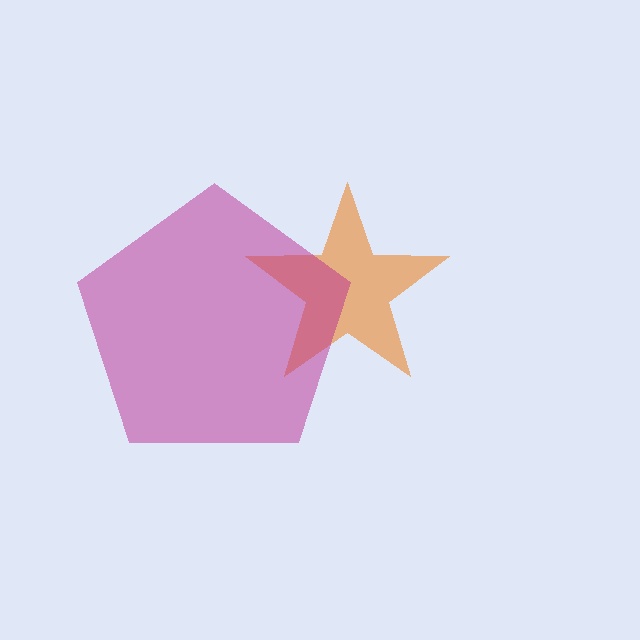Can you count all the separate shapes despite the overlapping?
Yes, there are 2 separate shapes.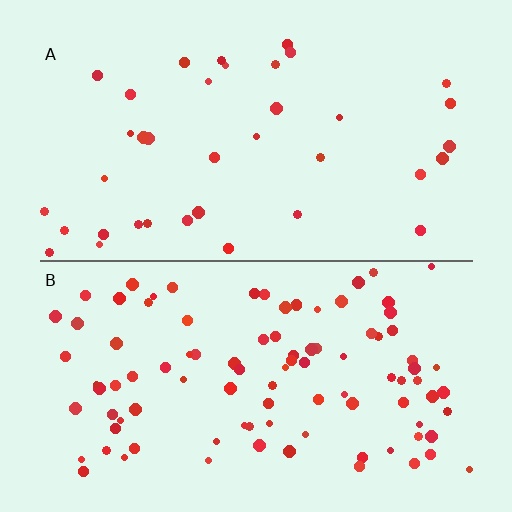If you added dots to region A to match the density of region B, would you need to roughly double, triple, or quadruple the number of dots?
Approximately triple.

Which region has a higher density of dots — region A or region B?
B (the bottom).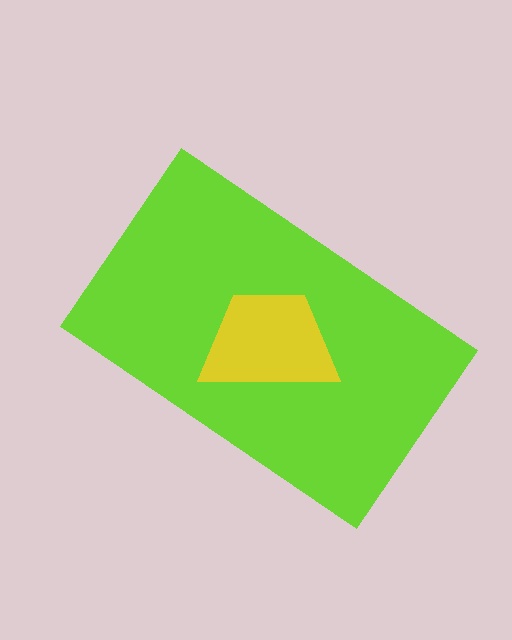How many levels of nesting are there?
2.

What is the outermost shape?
The lime rectangle.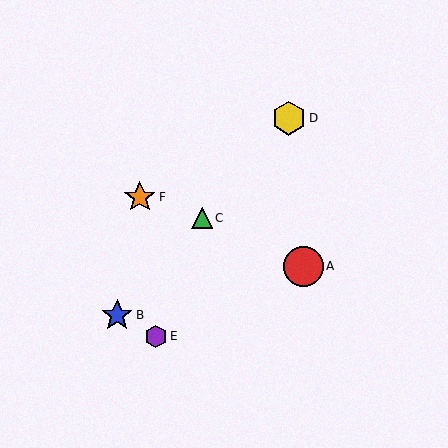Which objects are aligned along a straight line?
Objects B, C, D are aligned along a straight line.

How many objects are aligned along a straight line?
3 objects (B, C, D) are aligned along a straight line.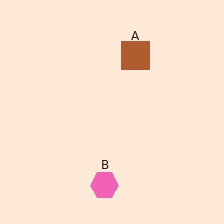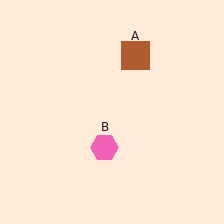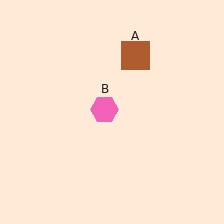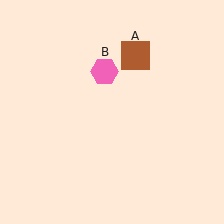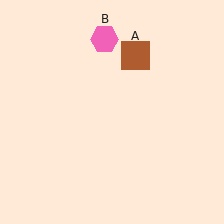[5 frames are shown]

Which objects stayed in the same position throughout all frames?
Brown square (object A) remained stationary.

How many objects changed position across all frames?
1 object changed position: pink hexagon (object B).